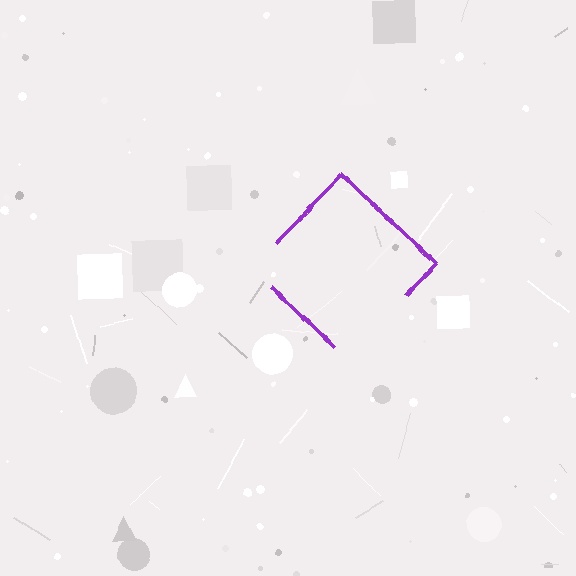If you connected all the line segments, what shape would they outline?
They would outline a diamond.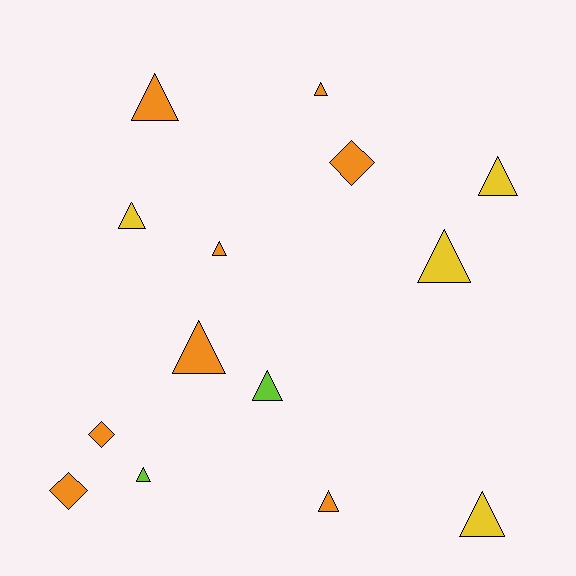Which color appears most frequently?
Orange, with 8 objects.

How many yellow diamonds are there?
There are no yellow diamonds.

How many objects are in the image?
There are 14 objects.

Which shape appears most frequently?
Triangle, with 11 objects.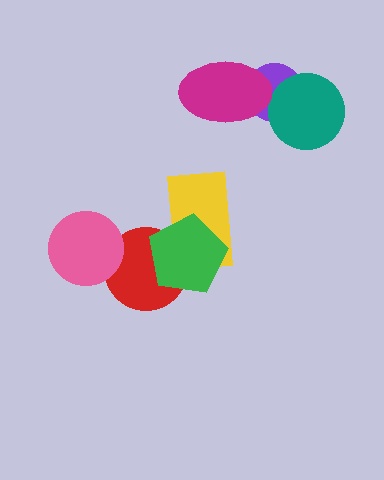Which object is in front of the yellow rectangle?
The green pentagon is in front of the yellow rectangle.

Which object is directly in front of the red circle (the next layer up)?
The yellow rectangle is directly in front of the red circle.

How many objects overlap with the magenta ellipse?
1 object overlaps with the magenta ellipse.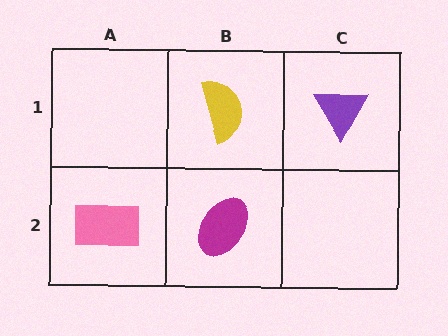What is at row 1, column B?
A yellow semicircle.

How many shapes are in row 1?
2 shapes.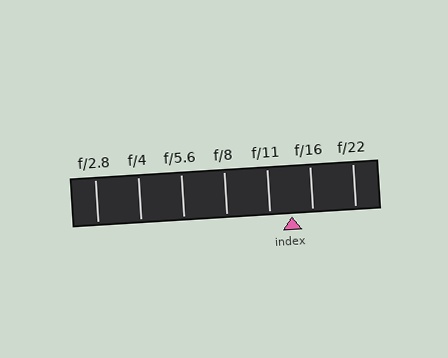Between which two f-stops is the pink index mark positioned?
The index mark is between f/11 and f/16.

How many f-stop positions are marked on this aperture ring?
There are 7 f-stop positions marked.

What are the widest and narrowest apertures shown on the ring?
The widest aperture shown is f/2.8 and the narrowest is f/22.